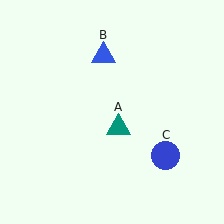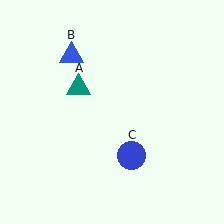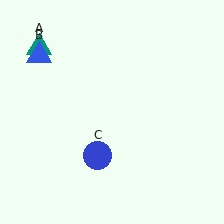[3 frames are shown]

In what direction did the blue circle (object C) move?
The blue circle (object C) moved left.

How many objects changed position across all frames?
3 objects changed position: teal triangle (object A), blue triangle (object B), blue circle (object C).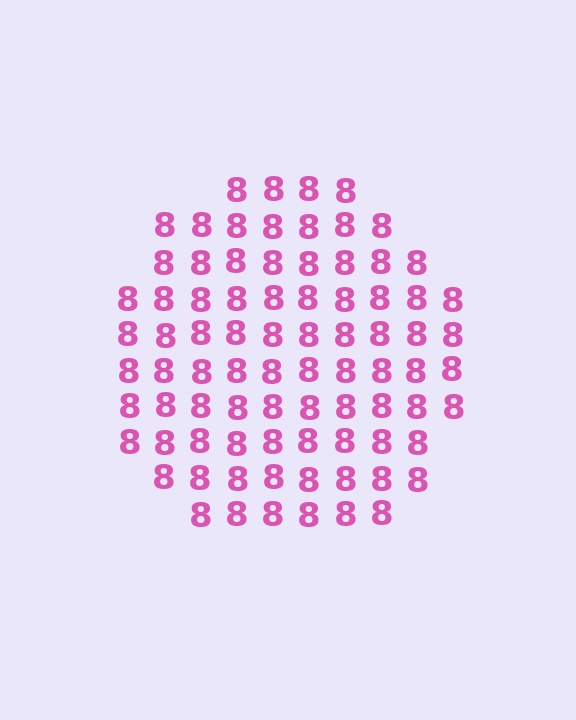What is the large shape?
The large shape is a circle.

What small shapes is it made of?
It is made of small digit 8's.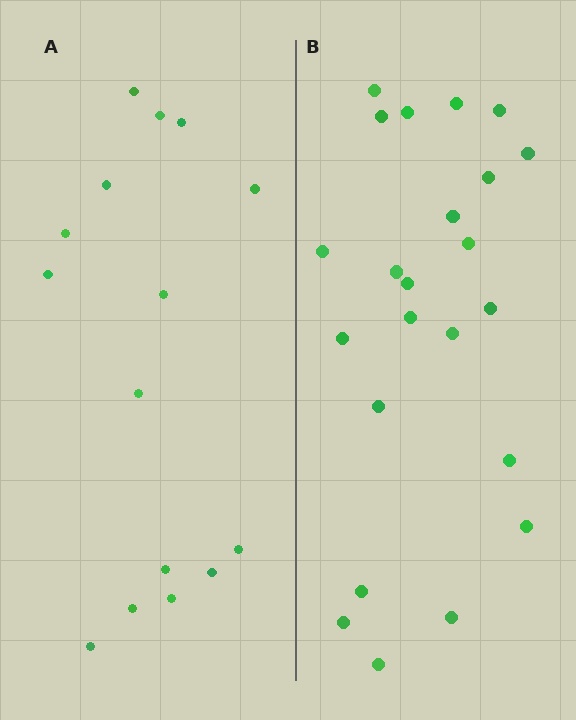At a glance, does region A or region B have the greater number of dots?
Region B (the right region) has more dots.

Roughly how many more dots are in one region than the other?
Region B has roughly 8 or so more dots than region A.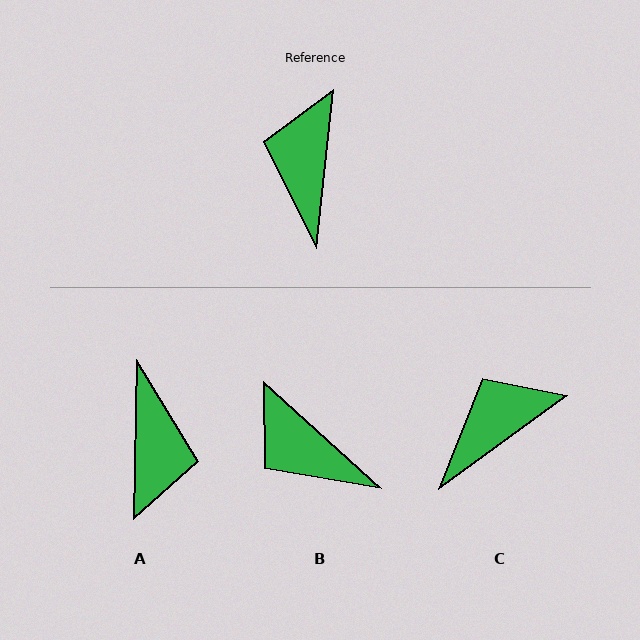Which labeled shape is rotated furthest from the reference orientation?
A, about 175 degrees away.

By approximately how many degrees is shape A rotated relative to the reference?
Approximately 175 degrees clockwise.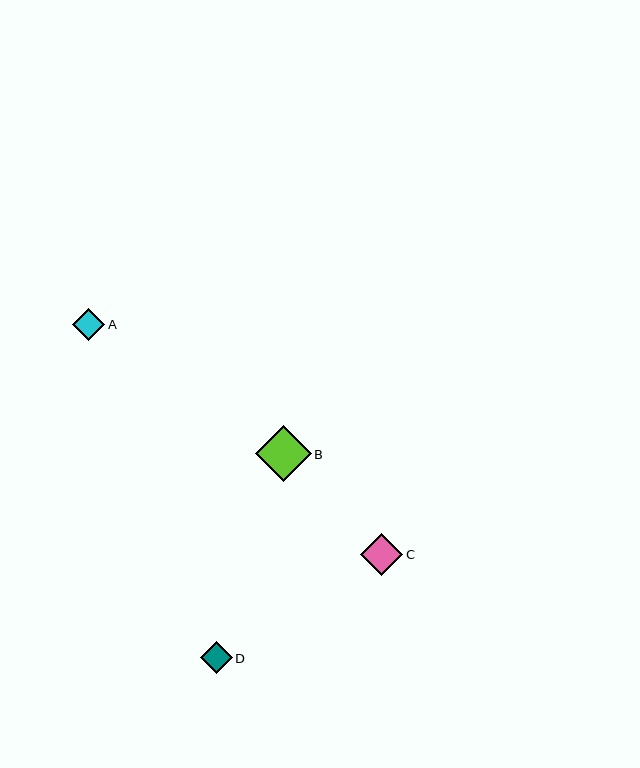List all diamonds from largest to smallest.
From largest to smallest: B, C, D, A.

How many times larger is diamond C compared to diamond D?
Diamond C is approximately 1.3 times the size of diamond D.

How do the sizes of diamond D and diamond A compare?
Diamond D and diamond A are approximately the same size.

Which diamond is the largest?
Diamond B is the largest with a size of approximately 56 pixels.